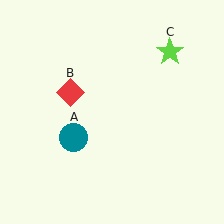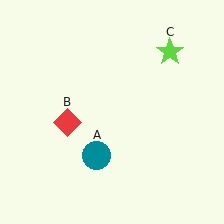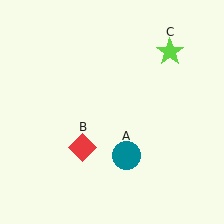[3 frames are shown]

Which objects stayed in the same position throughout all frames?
Lime star (object C) remained stationary.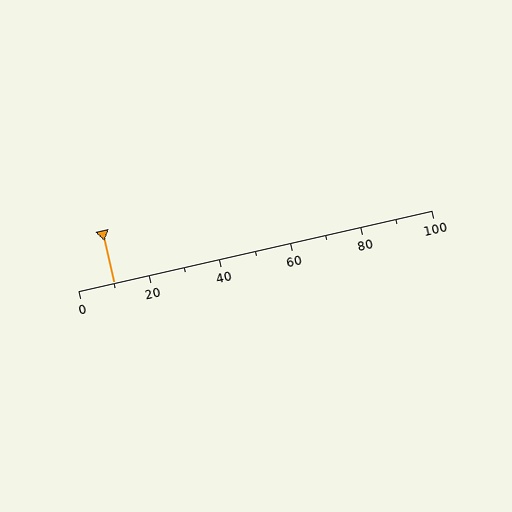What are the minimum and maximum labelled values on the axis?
The axis runs from 0 to 100.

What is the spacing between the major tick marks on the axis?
The major ticks are spaced 20 apart.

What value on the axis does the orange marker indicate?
The marker indicates approximately 10.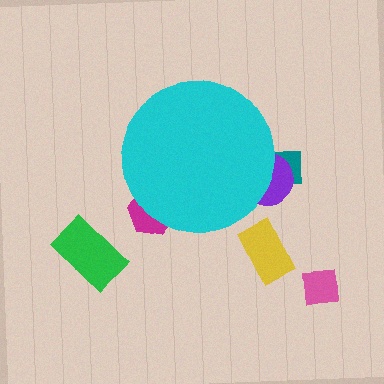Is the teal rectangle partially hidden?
Yes, the teal rectangle is partially hidden behind the cyan circle.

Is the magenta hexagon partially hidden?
Yes, the magenta hexagon is partially hidden behind the cyan circle.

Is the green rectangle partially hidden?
No, the green rectangle is fully visible.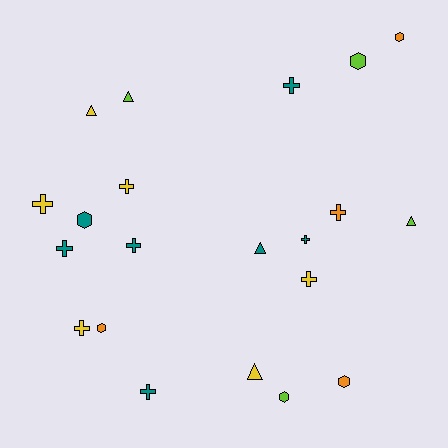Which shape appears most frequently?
Cross, with 10 objects.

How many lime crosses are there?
There are no lime crosses.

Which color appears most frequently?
Teal, with 7 objects.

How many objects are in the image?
There are 21 objects.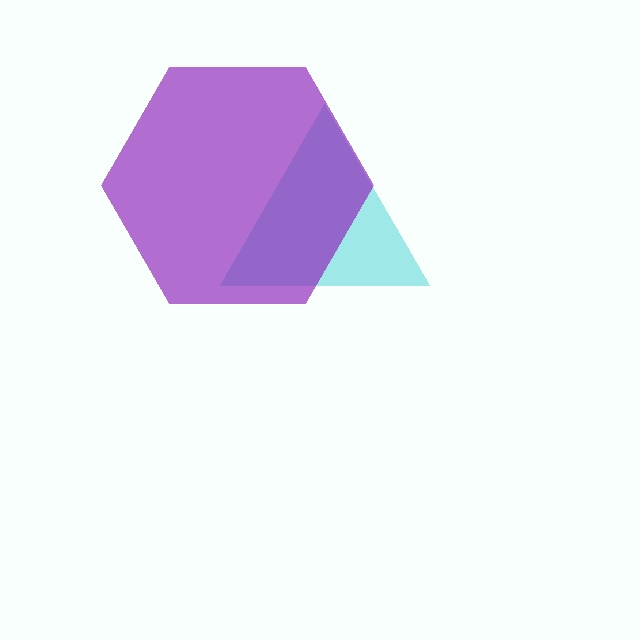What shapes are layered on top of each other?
The layered shapes are: a cyan triangle, a purple hexagon.